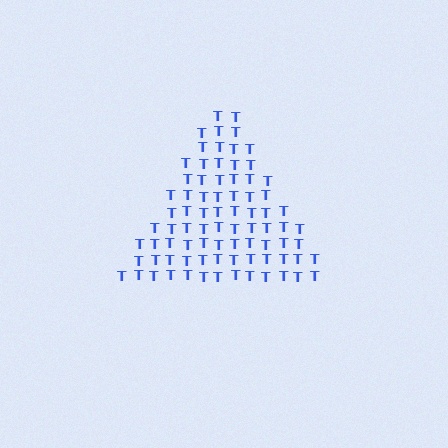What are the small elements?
The small elements are letter T's.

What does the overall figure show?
The overall figure shows a triangle.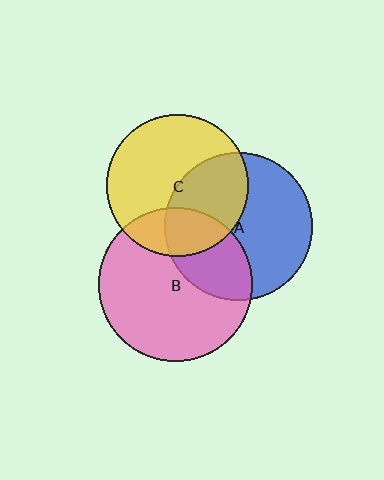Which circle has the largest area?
Circle B (pink).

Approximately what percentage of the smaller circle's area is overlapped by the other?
Approximately 25%.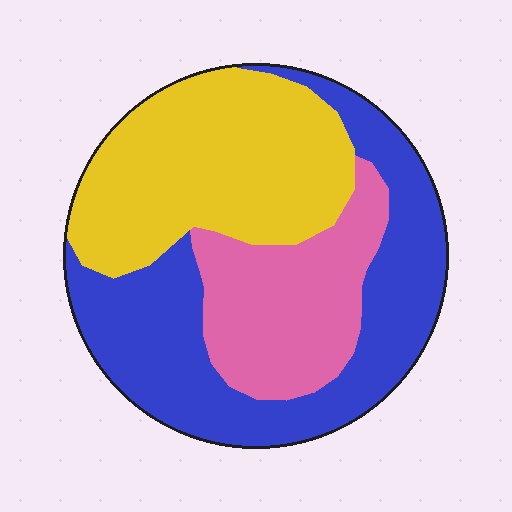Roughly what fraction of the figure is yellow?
Yellow covers around 35% of the figure.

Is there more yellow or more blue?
Blue.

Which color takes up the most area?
Blue, at roughly 40%.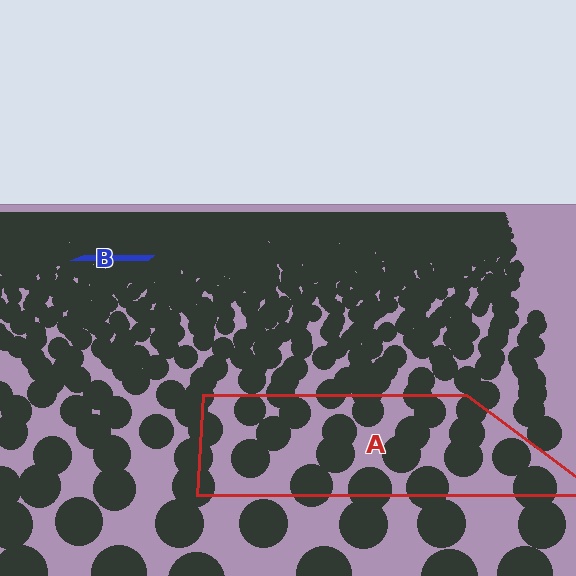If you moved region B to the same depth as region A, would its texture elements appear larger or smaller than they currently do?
They would appear larger. At a closer depth, the same texture elements are projected at a bigger on-screen size.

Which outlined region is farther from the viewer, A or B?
Region B is farther from the viewer — the texture elements inside it appear smaller and more densely packed.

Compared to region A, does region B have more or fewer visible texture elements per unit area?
Region B has more texture elements per unit area — they are packed more densely because it is farther away.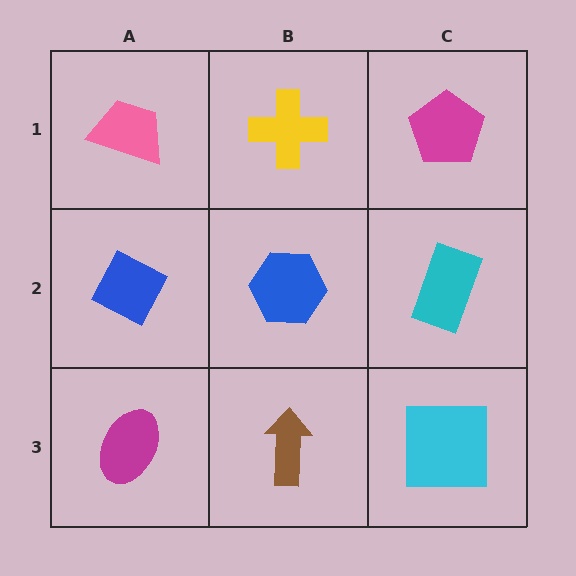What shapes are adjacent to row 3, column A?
A blue diamond (row 2, column A), a brown arrow (row 3, column B).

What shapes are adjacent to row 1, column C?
A cyan rectangle (row 2, column C), a yellow cross (row 1, column B).